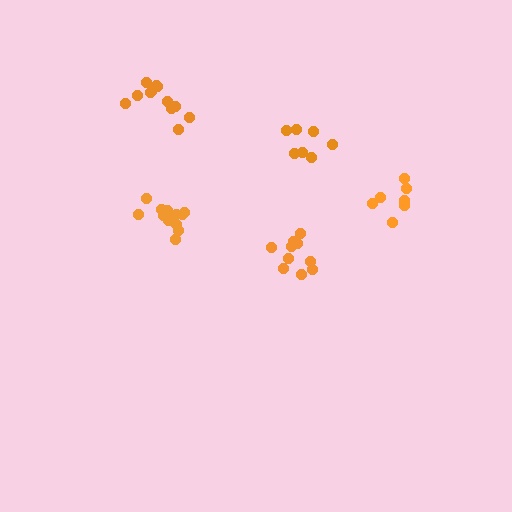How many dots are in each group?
Group 1: 10 dots, Group 2: 13 dots, Group 3: 7 dots, Group 4: 7 dots, Group 5: 13 dots (50 total).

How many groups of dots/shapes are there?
There are 5 groups.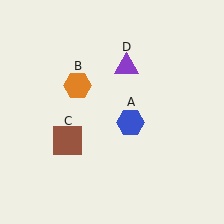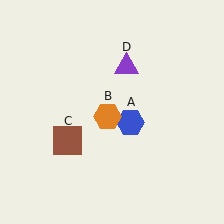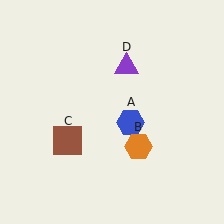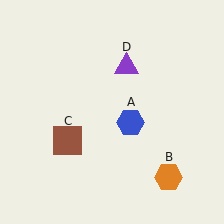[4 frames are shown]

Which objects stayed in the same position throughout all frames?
Blue hexagon (object A) and brown square (object C) and purple triangle (object D) remained stationary.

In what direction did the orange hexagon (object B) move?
The orange hexagon (object B) moved down and to the right.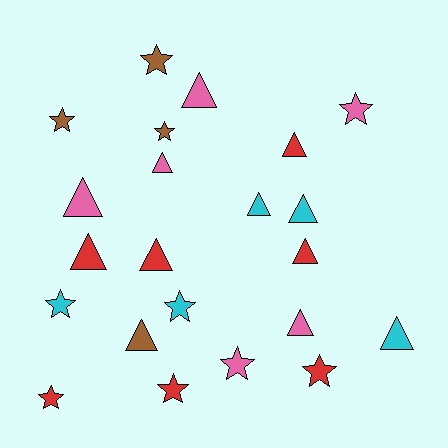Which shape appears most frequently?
Triangle, with 12 objects.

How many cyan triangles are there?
There are 3 cyan triangles.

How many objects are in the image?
There are 22 objects.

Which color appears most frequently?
Red, with 7 objects.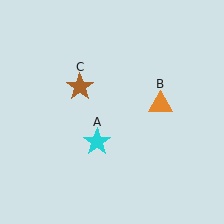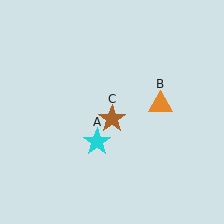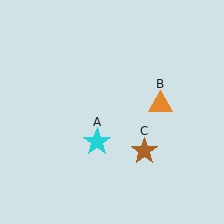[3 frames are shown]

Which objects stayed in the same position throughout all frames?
Cyan star (object A) and orange triangle (object B) remained stationary.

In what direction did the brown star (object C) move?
The brown star (object C) moved down and to the right.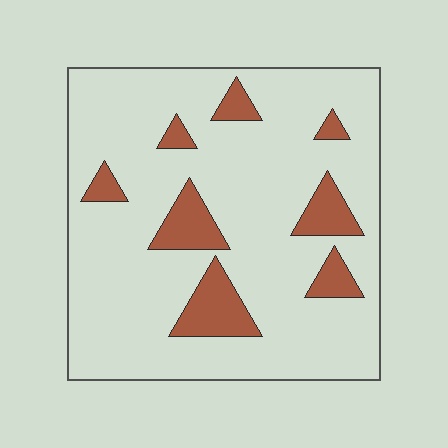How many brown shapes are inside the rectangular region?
8.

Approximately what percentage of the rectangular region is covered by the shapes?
Approximately 15%.